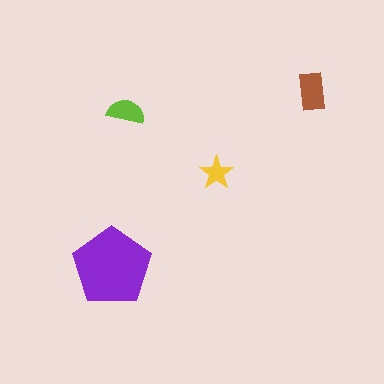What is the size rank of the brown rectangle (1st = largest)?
2nd.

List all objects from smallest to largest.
The yellow star, the lime semicircle, the brown rectangle, the purple pentagon.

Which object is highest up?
The brown rectangle is topmost.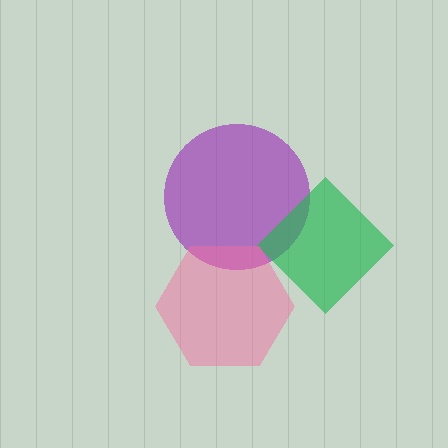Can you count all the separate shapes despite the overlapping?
Yes, there are 3 separate shapes.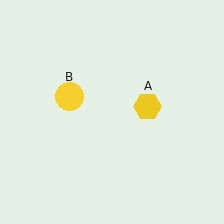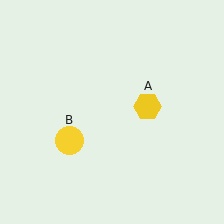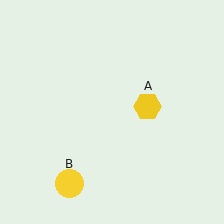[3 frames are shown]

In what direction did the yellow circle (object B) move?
The yellow circle (object B) moved down.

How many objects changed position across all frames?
1 object changed position: yellow circle (object B).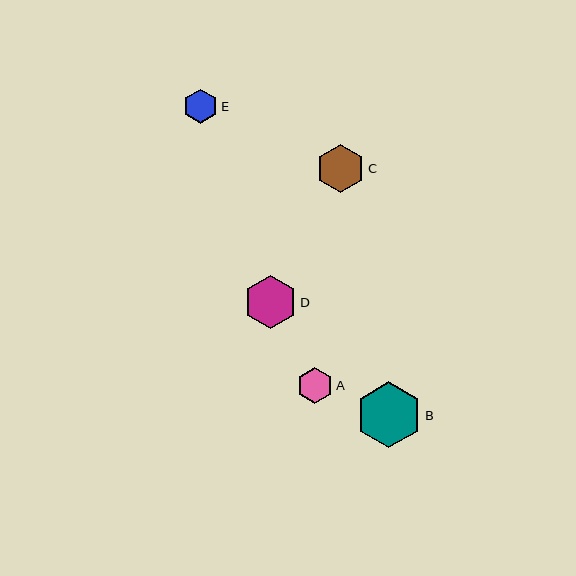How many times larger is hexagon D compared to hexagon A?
Hexagon D is approximately 1.5 times the size of hexagon A.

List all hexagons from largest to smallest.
From largest to smallest: B, D, C, A, E.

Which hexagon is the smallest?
Hexagon E is the smallest with a size of approximately 34 pixels.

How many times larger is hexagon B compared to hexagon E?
Hexagon B is approximately 2.0 times the size of hexagon E.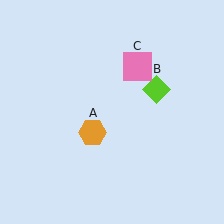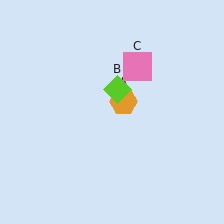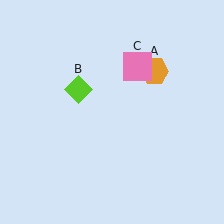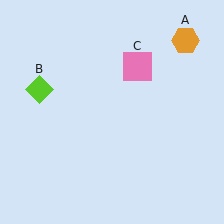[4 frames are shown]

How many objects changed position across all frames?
2 objects changed position: orange hexagon (object A), lime diamond (object B).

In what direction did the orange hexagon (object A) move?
The orange hexagon (object A) moved up and to the right.